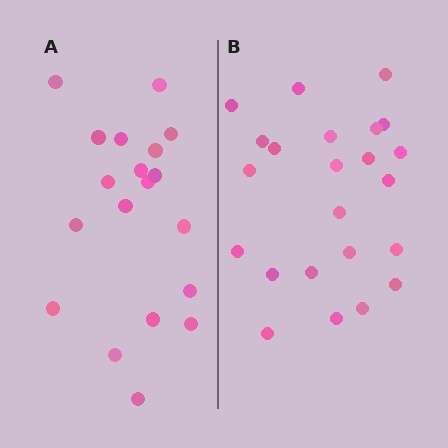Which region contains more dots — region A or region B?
Region B (the right region) has more dots.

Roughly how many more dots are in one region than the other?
Region B has about 4 more dots than region A.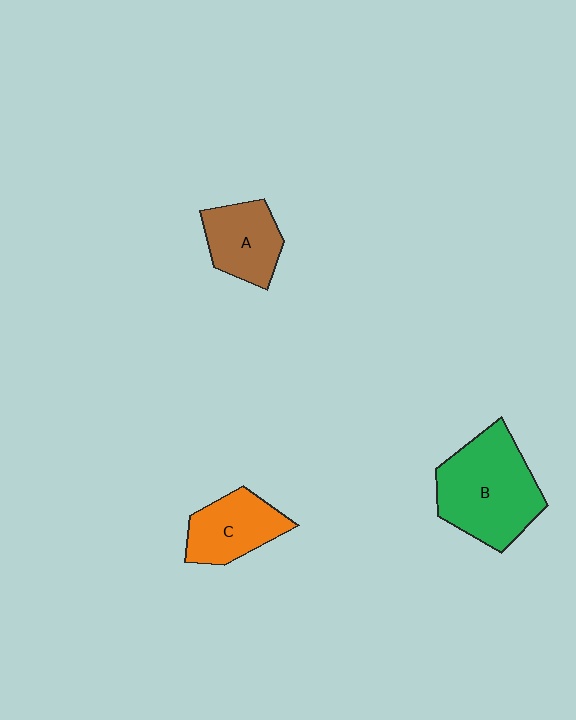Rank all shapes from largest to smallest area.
From largest to smallest: B (green), C (orange), A (brown).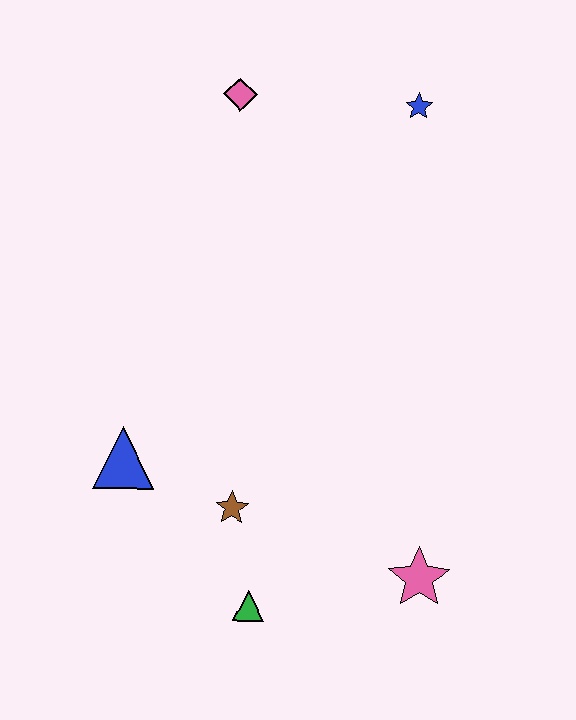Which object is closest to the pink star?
The green triangle is closest to the pink star.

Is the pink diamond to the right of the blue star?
No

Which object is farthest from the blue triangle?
The blue star is farthest from the blue triangle.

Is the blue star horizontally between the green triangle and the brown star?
No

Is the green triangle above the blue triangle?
No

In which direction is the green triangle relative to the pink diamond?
The green triangle is below the pink diamond.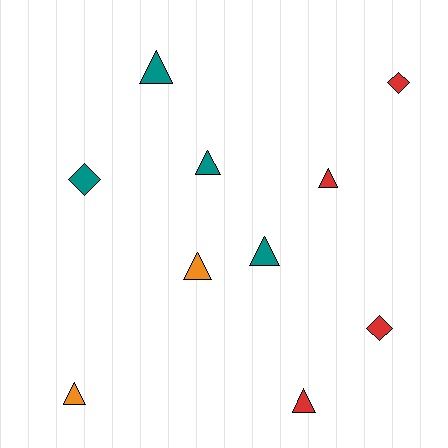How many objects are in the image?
There are 10 objects.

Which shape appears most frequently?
Triangle, with 7 objects.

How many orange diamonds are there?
There are no orange diamonds.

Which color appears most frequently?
Teal, with 4 objects.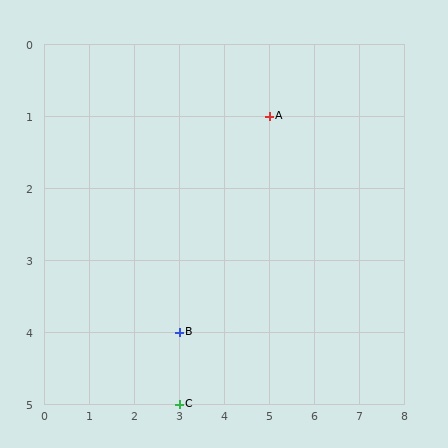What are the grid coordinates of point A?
Point A is at grid coordinates (5, 1).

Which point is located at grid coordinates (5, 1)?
Point A is at (5, 1).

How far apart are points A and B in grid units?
Points A and B are 2 columns and 3 rows apart (about 3.6 grid units diagonally).